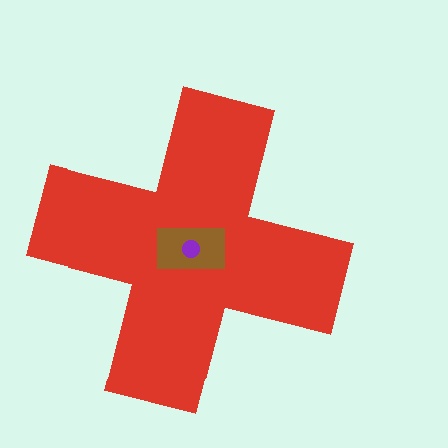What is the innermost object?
The purple circle.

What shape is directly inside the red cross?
The brown rectangle.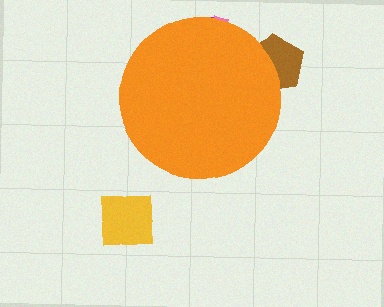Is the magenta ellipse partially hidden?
Yes, the magenta ellipse is partially hidden behind the orange circle.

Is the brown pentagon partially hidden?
Yes, the brown pentagon is partially hidden behind the orange circle.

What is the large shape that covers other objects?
An orange circle.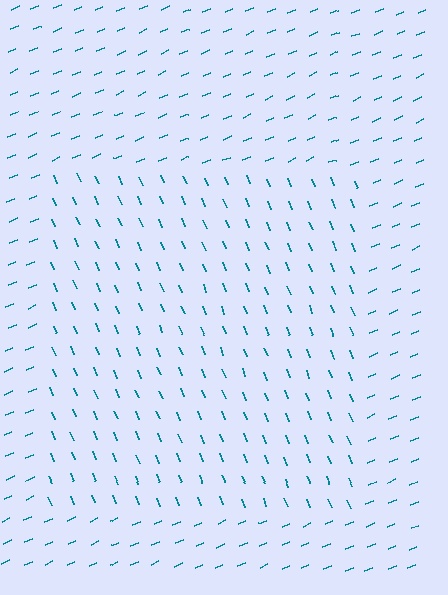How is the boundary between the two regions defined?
The boundary is defined purely by a change in line orientation (approximately 89 degrees difference). All lines are the same color and thickness.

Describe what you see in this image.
The image is filled with small teal line segments. A rectangle region in the image has lines oriented differently from the surrounding lines, creating a visible texture boundary.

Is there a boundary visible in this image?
Yes, there is a texture boundary formed by a change in line orientation.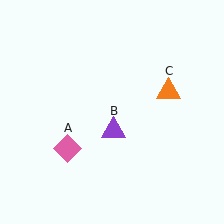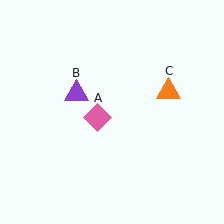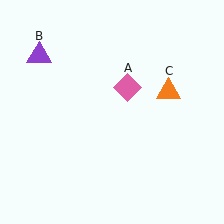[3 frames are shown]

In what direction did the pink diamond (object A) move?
The pink diamond (object A) moved up and to the right.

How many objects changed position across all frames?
2 objects changed position: pink diamond (object A), purple triangle (object B).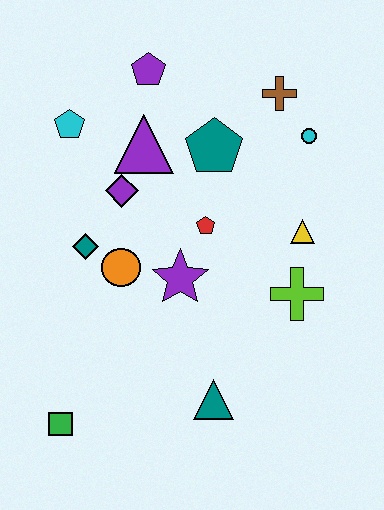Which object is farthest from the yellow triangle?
The green square is farthest from the yellow triangle.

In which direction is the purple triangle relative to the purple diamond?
The purple triangle is above the purple diamond.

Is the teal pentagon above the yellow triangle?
Yes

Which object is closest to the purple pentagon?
The purple triangle is closest to the purple pentagon.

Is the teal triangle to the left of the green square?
No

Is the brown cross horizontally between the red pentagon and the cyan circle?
Yes